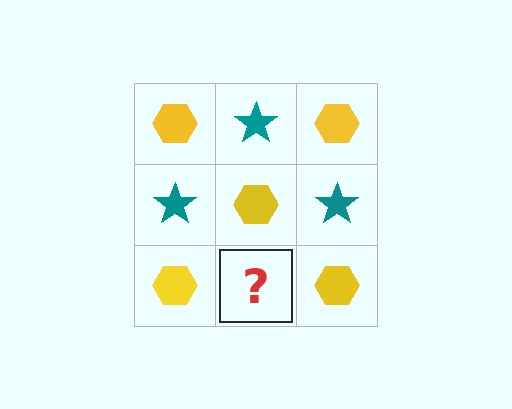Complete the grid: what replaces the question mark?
The question mark should be replaced with a teal star.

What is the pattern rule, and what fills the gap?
The rule is that it alternates yellow hexagon and teal star in a checkerboard pattern. The gap should be filled with a teal star.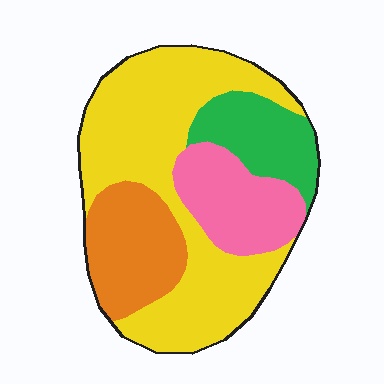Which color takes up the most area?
Yellow, at roughly 50%.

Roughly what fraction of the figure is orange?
Orange covers about 20% of the figure.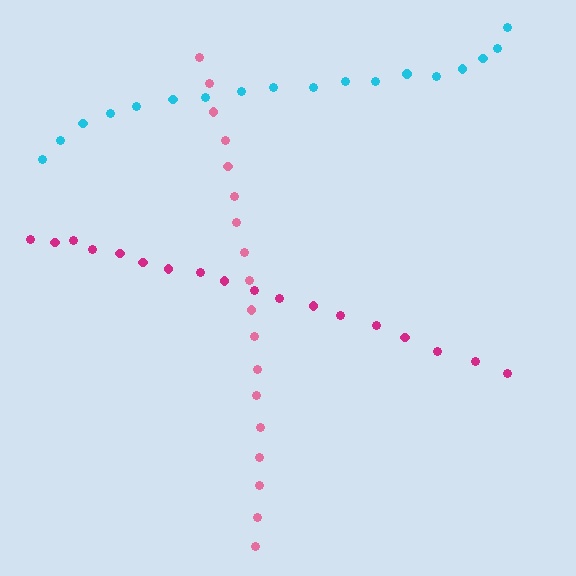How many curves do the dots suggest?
There are 3 distinct paths.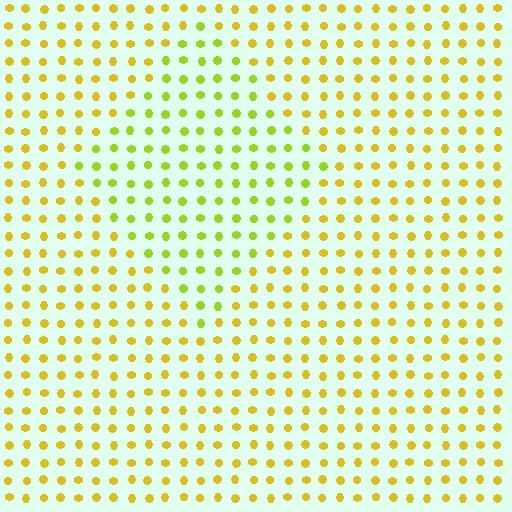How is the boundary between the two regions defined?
The boundary is defined purely by a slight shift in hue (about 32 degrees). Spacing, size, and orientation are identical on both sides.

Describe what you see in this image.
The image is filled with small yellow elements in a uniform arrangement. A diamond-shaped region is visible where the elements are tinted to a slightly different hue, forming a subtle color boundary.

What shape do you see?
I see a diamond.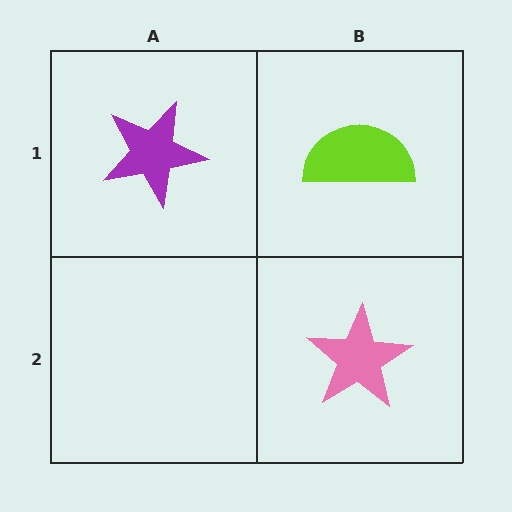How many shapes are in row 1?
2 shapes.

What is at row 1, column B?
A lime semicircle.